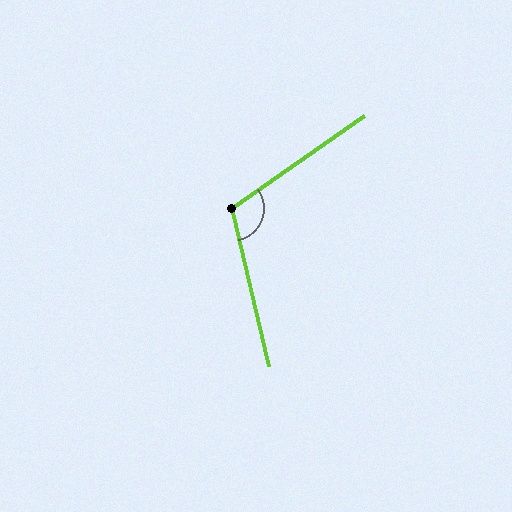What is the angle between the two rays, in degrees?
Approximately 112 degrees.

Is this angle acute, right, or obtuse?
It is obtuse.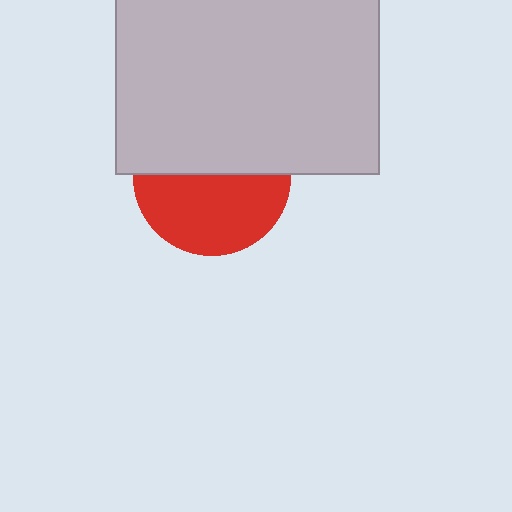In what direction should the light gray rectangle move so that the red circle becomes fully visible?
The light gray rectangle should move up. That is the shortest direction to clear the overlap and leave the red circle fully visible.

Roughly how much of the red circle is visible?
About half of it is visible (roughly 51%).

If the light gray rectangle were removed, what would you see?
You would see the complete red circle.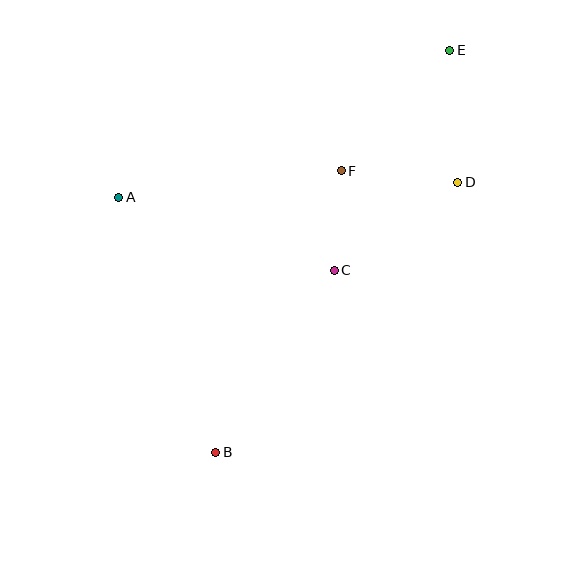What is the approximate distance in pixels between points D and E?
The distance between D and E is approximately 132 pixels.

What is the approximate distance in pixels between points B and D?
The distance between B and D is approximately 362 pixels.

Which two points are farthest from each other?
Points B and E are farthest from each other.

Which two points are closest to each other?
Points C and F are closest to each other.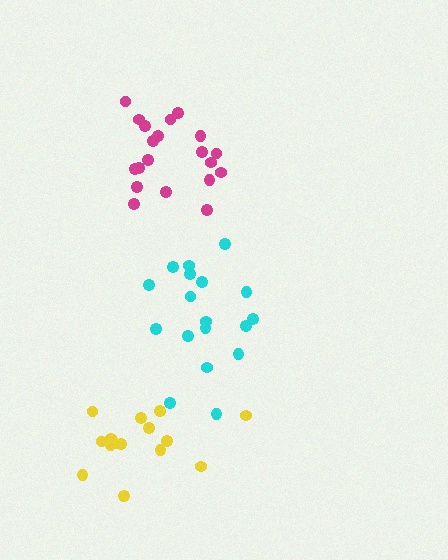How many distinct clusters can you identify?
There are 3 distinct clusters.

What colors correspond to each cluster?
The clusters are colored: cyan, magenta, yellow.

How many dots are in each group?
Group 1: 18 dots, Group 2: 20 dots, Group 3: 15 dots (53 total).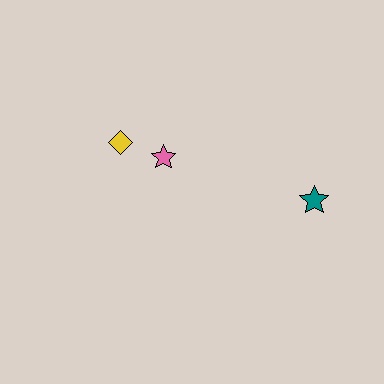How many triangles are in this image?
There are no triangles.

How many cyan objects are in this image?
There are no cyan objects.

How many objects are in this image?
There are 3 objects.